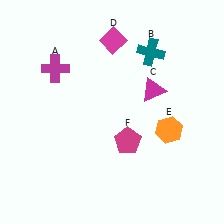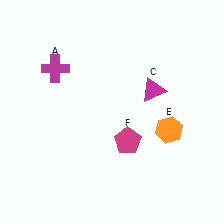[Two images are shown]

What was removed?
The magenta diamond (D), the teal cross (B) were removed in Image 2.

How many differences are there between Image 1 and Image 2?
There are 2 differences between the two images.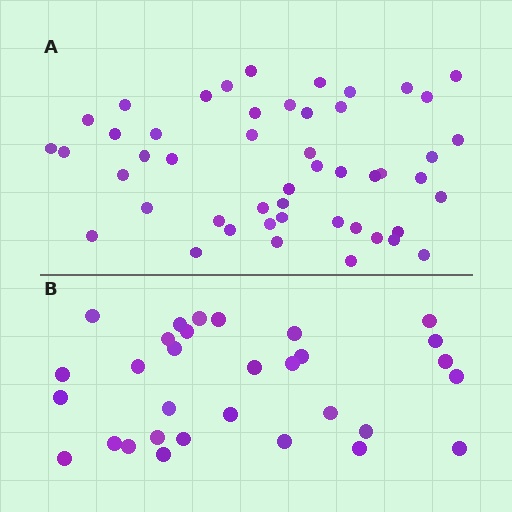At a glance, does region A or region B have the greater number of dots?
Region A (the top region) has more dots.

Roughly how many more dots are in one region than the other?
Region A has approximately 20 more dots than region B.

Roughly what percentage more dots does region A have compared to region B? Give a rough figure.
About 60% more.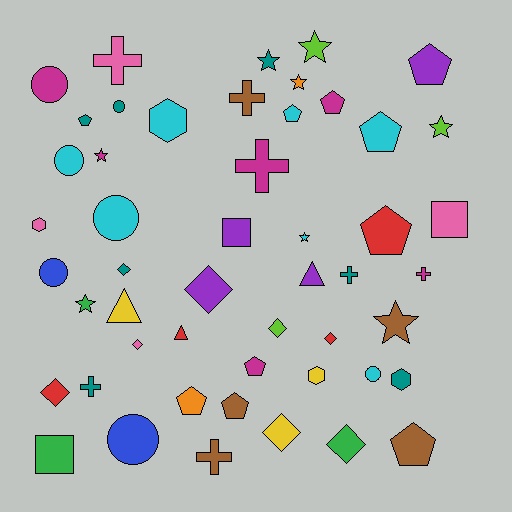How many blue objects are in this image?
There are 2 blue objects.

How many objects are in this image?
There are 50 objects.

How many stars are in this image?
There are 8 stars.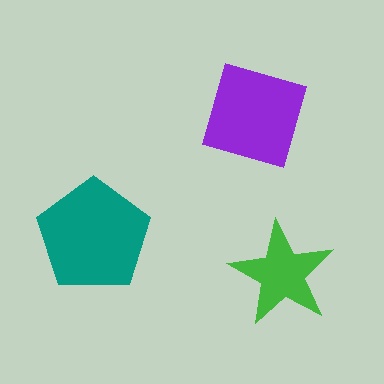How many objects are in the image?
There are 3 objects in the image.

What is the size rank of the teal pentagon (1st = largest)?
1st.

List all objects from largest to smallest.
The teal pentagon, the purple square, the green star.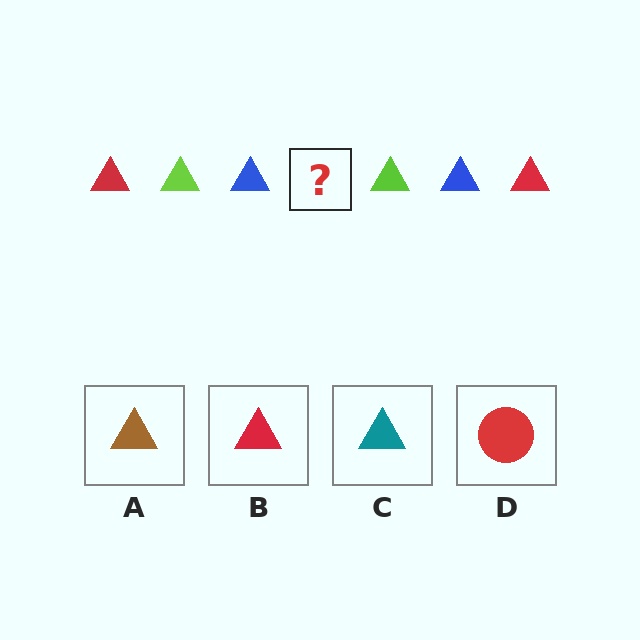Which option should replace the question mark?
Option B.